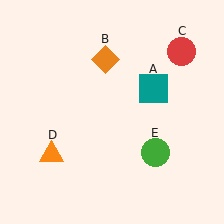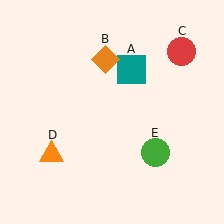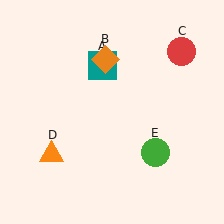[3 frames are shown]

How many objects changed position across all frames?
1 object changed position: teal square (object A).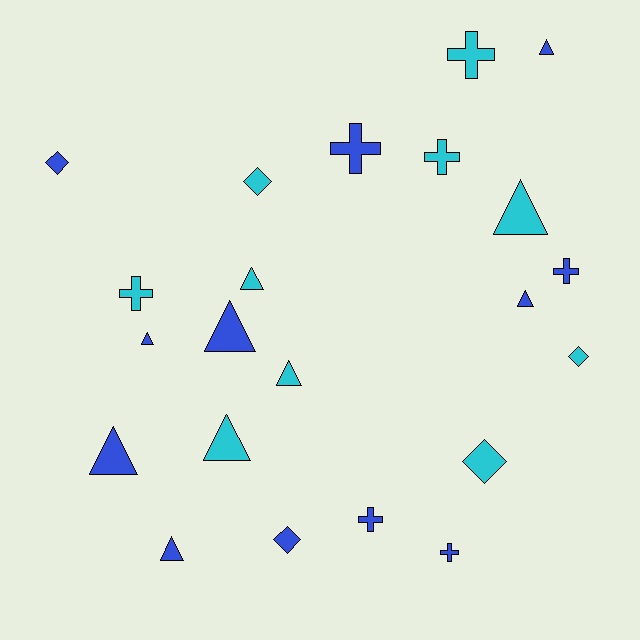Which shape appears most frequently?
Triangle, with 10 objects.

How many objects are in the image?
There are 22 objects.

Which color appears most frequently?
Blue, with 12 objects.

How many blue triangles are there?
There are 6 blue triangles.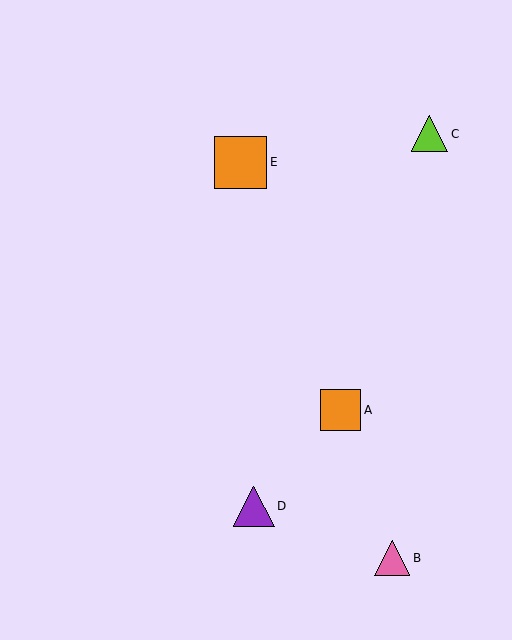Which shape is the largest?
The orange square (labeled E) is the largest.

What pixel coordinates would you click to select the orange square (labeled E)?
Click at (241, 162) to select the orange square E.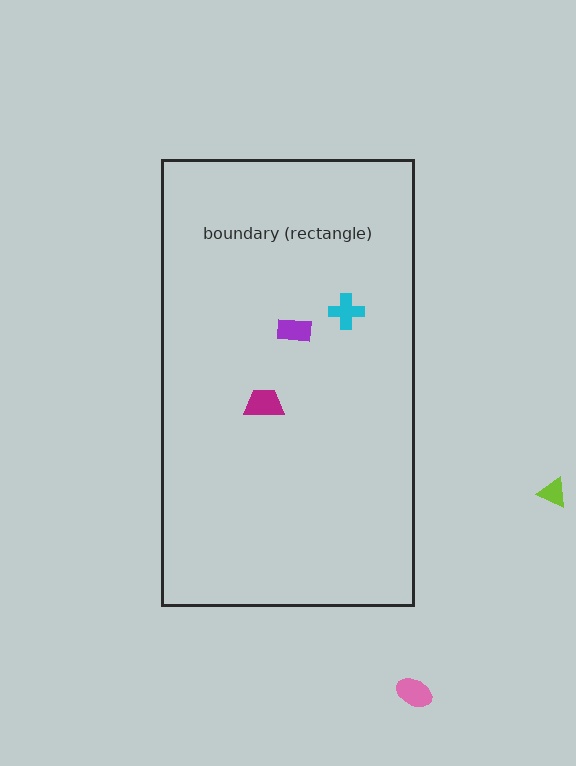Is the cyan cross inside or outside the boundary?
Inside.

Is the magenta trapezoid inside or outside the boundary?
Inside.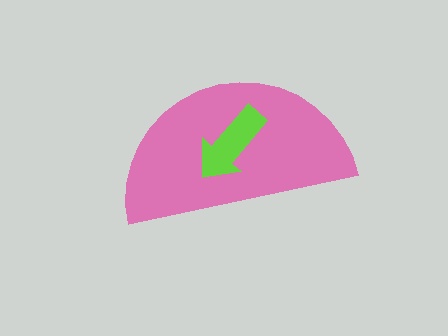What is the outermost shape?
The pink semicircle.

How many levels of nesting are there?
2.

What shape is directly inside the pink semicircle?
The lime arrow.